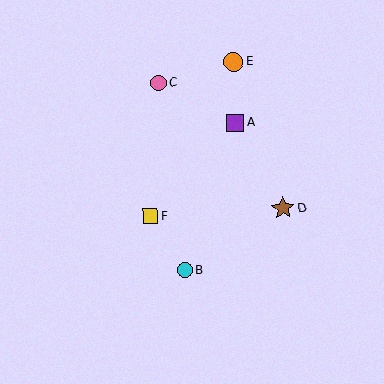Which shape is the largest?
The brown star (labeled D) is the largest.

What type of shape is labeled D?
Shape D is a brown star.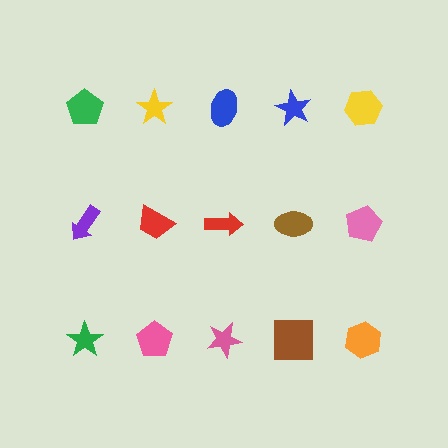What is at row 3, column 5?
An orange hexagon.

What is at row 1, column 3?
A blue ellipse.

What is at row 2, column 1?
A purple arrow.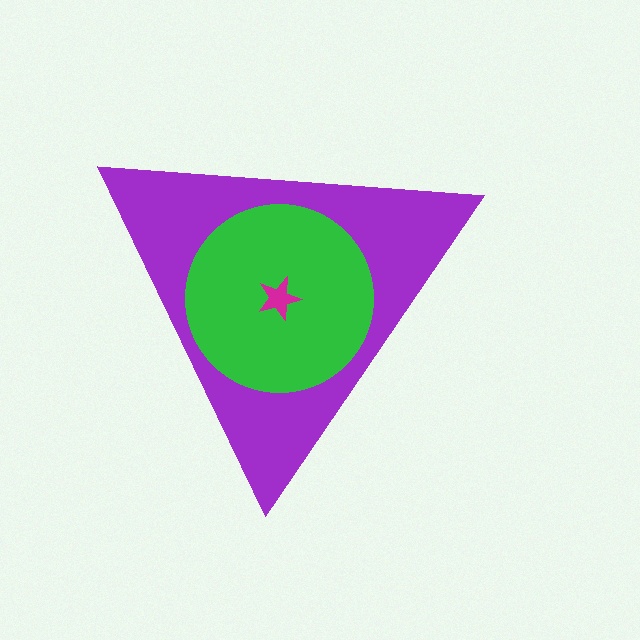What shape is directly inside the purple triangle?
The green circle.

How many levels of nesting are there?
3.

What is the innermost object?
The magenta star.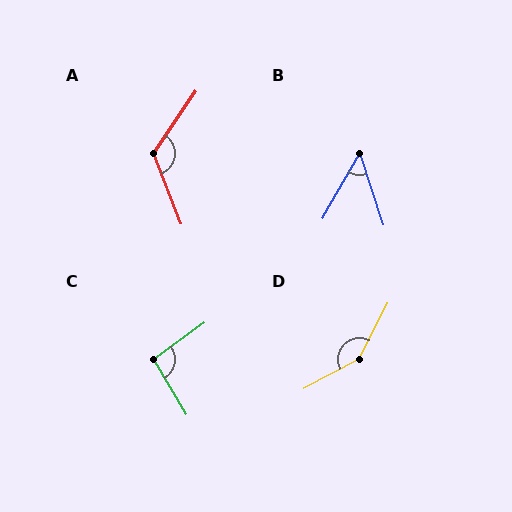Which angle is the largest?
D, at approximately 145 degrees.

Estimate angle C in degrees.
Approximately 96 degrees.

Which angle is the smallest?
B, at approximately 48 degrees.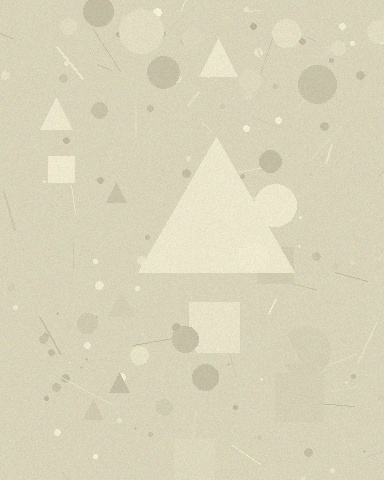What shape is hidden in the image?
A triangle is hidden in the image.